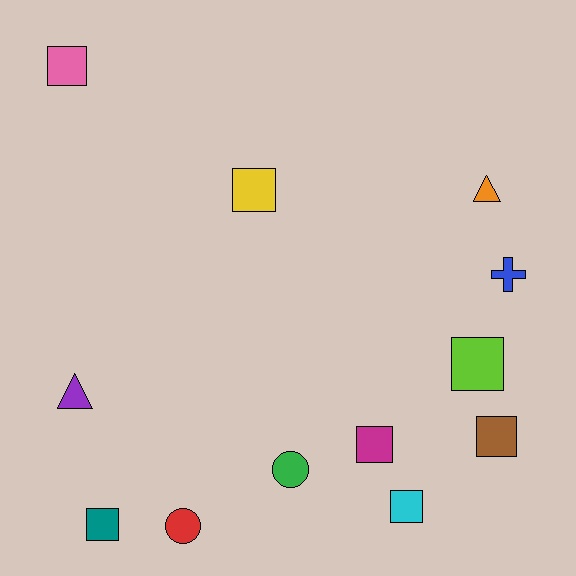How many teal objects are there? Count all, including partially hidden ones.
There is 1 teal object.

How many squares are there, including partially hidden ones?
There are 7 squares.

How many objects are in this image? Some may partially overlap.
There are 12 objects.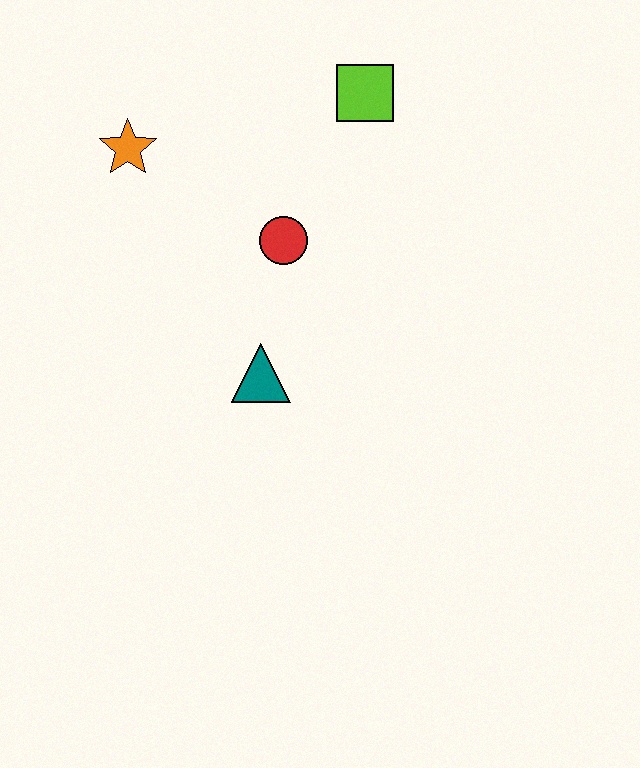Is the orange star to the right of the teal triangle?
No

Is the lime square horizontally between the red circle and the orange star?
No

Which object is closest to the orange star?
The red circle is closest to the orange star.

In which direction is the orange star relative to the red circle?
The orange star is to the left of the red circle.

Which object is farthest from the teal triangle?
The lime square is farthest from the teal triangle.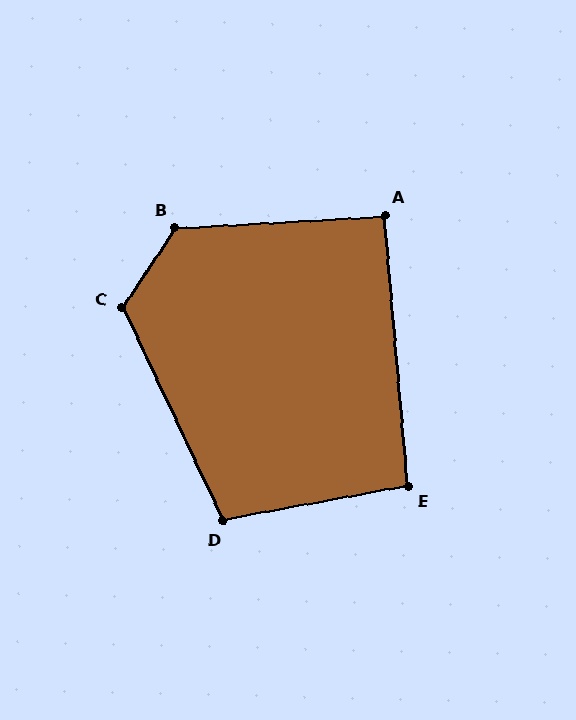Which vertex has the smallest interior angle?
A, at approximately 92 degrees.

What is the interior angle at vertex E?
Approximately 96 degrees (obtuse).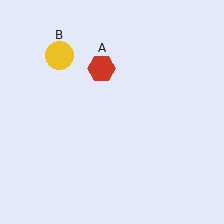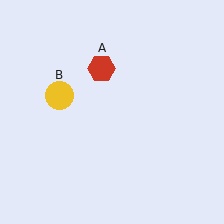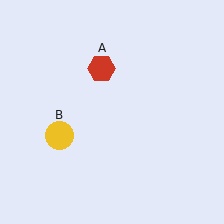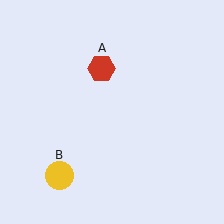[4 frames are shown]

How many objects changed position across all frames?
1 object changed position: yellow circle (object B).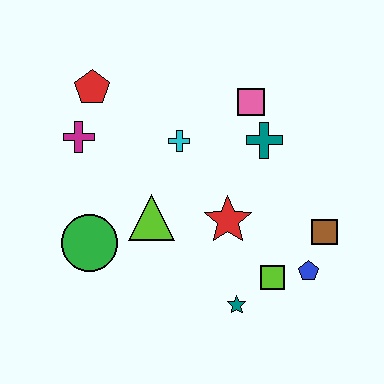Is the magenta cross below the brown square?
No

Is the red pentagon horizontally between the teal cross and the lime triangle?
No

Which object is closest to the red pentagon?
The magenta cross is closest to the red pentagon.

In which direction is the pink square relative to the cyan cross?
The pink square is to the right of the cyan cross.